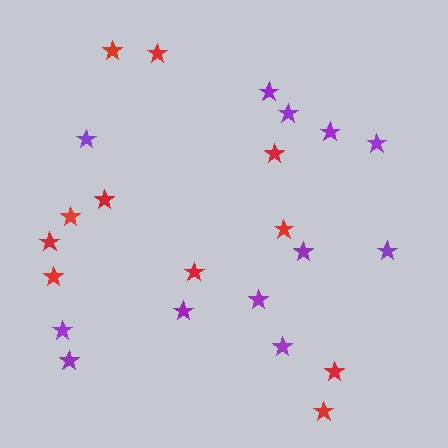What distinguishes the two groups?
There are 2 groups: one group of red stars (11) and one group of purple stars (12).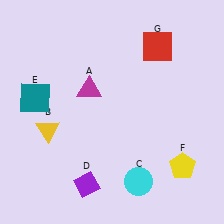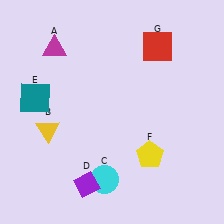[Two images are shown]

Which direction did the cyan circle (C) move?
The cyan circle (C) moved left.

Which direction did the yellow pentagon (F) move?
The yellow pentagon (F) moved left.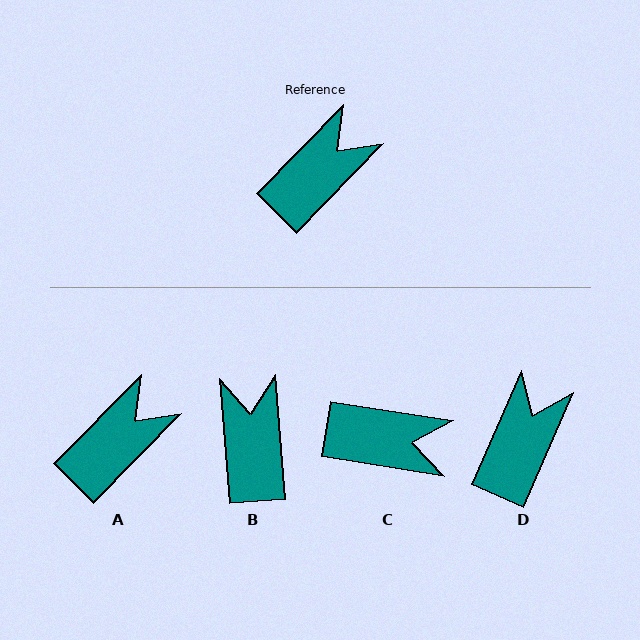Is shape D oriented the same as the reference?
No, it is off by about 21 degrees.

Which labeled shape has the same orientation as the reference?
A.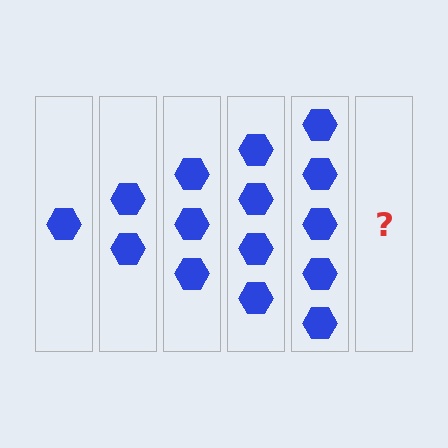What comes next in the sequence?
The next element should be 6 hexagons.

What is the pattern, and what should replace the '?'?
The pattern is that each step adds one more hexagon. The '?' should be 6 hexagons.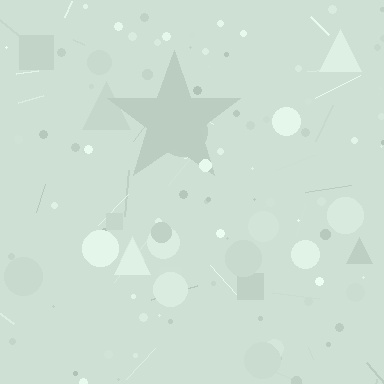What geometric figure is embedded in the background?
A star is embedded in the background.